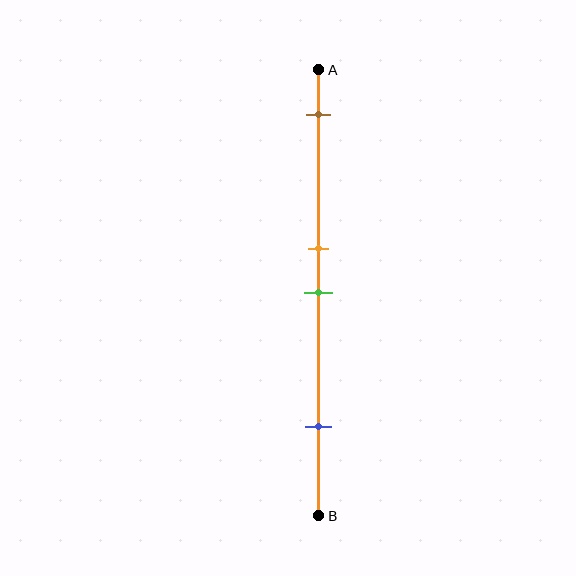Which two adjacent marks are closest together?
The orange and green marks are the closest adjacent pair.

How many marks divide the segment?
There are 4 marks dividing the segment.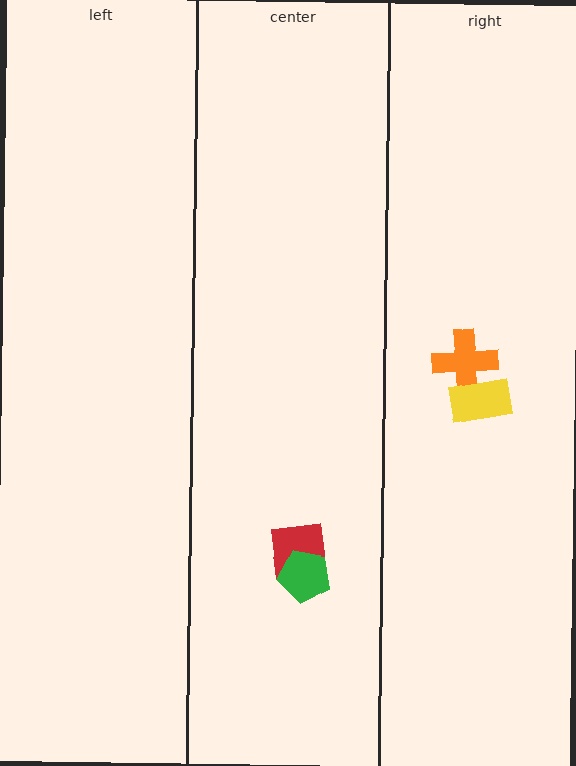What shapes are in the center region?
The red square, the green pentagon.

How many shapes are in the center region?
2.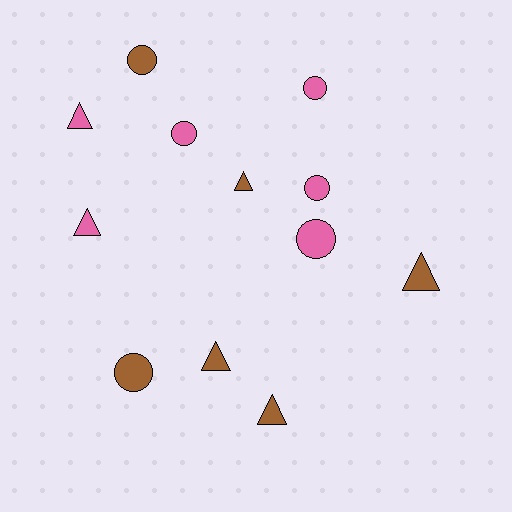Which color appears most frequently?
Pink, with 6 objects.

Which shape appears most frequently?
Circle, with 6 objects.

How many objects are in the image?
There are 12 objects.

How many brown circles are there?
There are 2 brown circles.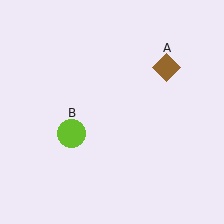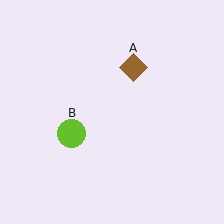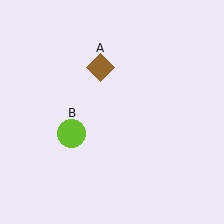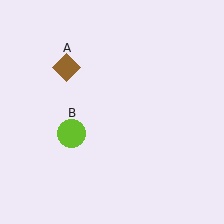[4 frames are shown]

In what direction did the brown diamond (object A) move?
The brown diamond (object A) moved left.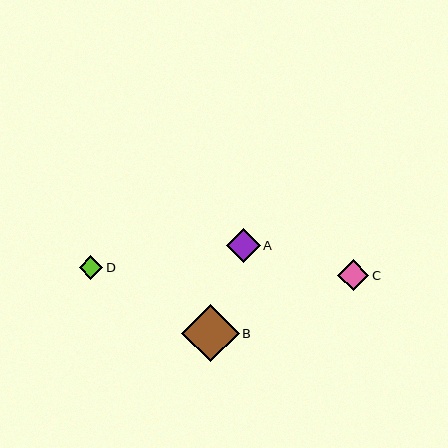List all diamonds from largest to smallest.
From largest to smallest: B, A, C, D.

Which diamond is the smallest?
Diamond D is the smallest with a size of approximately 24 pixels.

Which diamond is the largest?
Diamond B is the largest with a size of approximately 57 pixels.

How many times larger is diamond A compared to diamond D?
Diamond A is approximately 1.4 times the size of diamond D.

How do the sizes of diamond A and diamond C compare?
Diamond A and diamond C are approximately the same size.